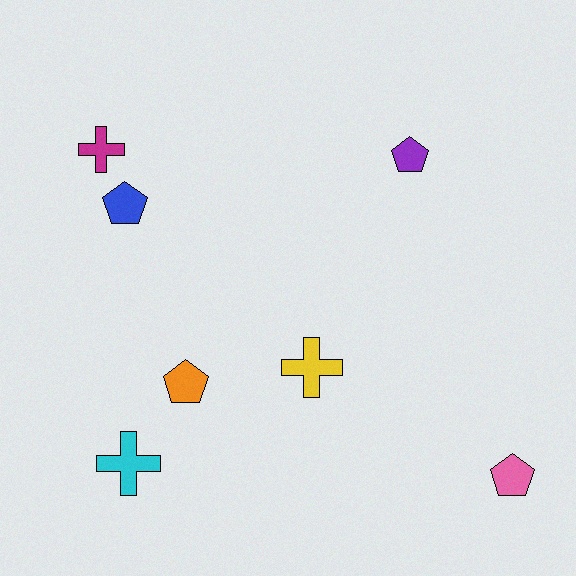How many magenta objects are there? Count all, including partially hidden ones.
There is 1 magenta object.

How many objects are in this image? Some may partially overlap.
There are 7 objects.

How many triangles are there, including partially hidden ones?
There are no triangles.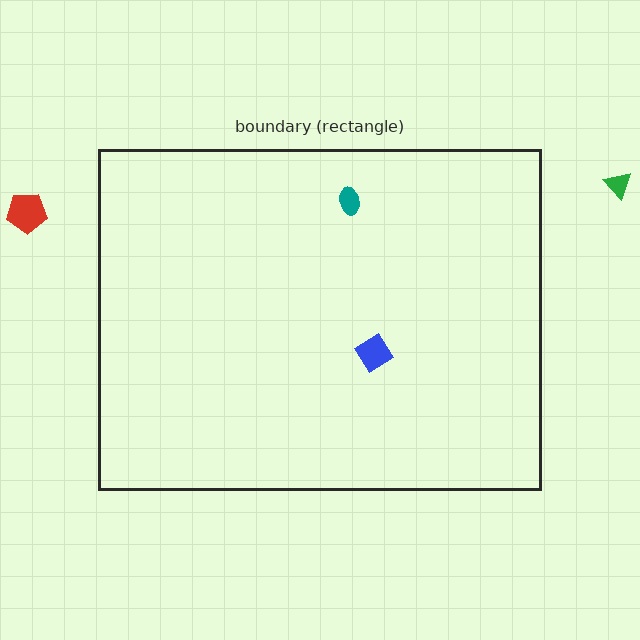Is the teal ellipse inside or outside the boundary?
Inside.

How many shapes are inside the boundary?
2 inside, 2 outside.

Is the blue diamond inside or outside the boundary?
Inside.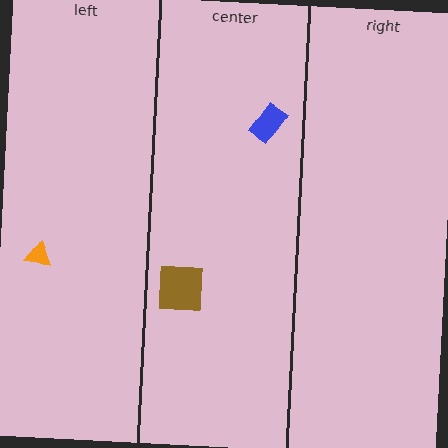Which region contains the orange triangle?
The left region.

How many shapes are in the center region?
2.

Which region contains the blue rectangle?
The center region.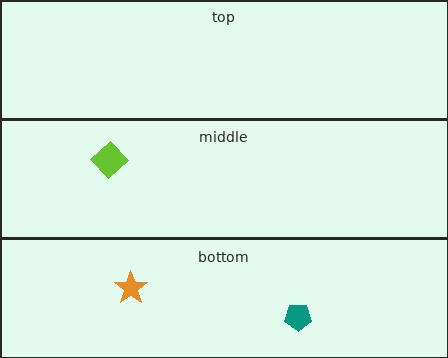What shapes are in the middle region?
The lime diamond.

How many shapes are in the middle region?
1.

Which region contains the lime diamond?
The middle region.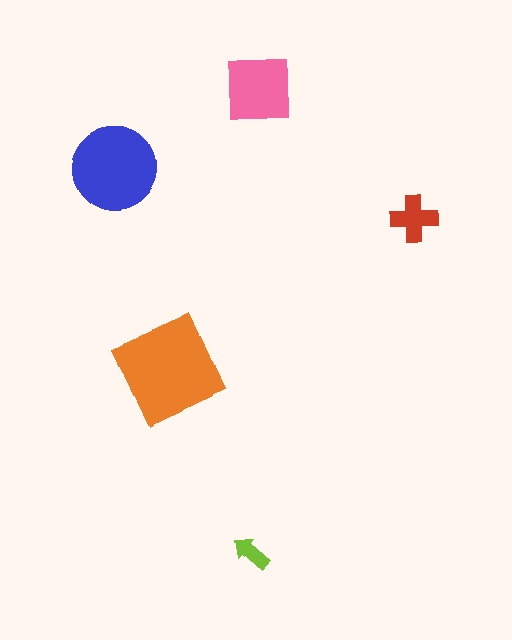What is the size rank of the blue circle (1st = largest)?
2nd.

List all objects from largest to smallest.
The orange diamond, the blue circle, the pink square, the red cross, the lime arrow.